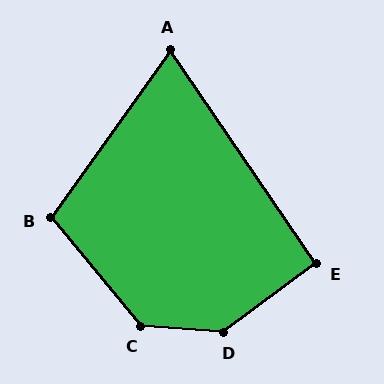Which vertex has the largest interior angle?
D, at approximately 139 degrees.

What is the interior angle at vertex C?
Approximately 134 degrees (obtuse).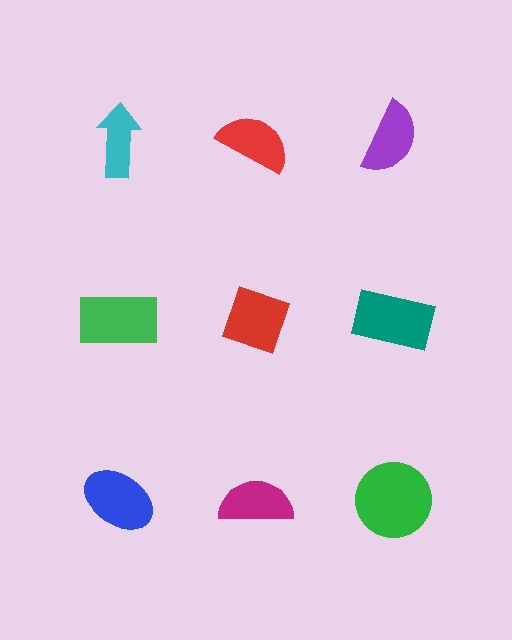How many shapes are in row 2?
3 shapes.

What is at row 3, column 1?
A blue ellipse.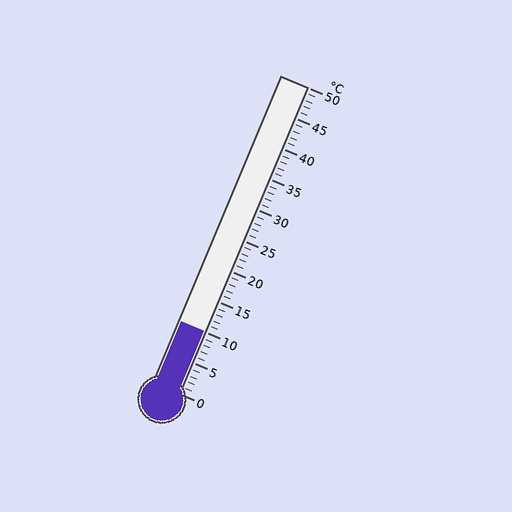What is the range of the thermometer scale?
The thermometer scale ranges from 0°C to 50°C.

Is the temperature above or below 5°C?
The temperature is above 5°C.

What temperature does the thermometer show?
The thermometer shows approximately 10°C.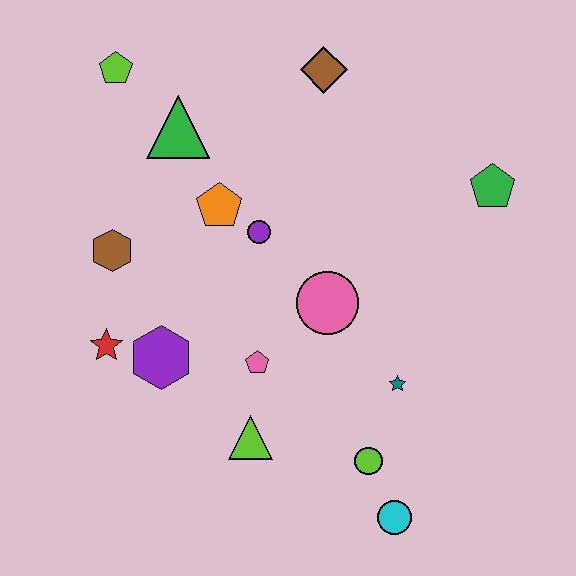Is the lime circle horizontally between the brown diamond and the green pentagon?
Yes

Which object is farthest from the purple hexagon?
The green pentagon is farthest from the purple hexagon.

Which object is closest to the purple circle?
The orange pentagon is closest to the purple circle.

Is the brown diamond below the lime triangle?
No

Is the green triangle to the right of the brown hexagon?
Yes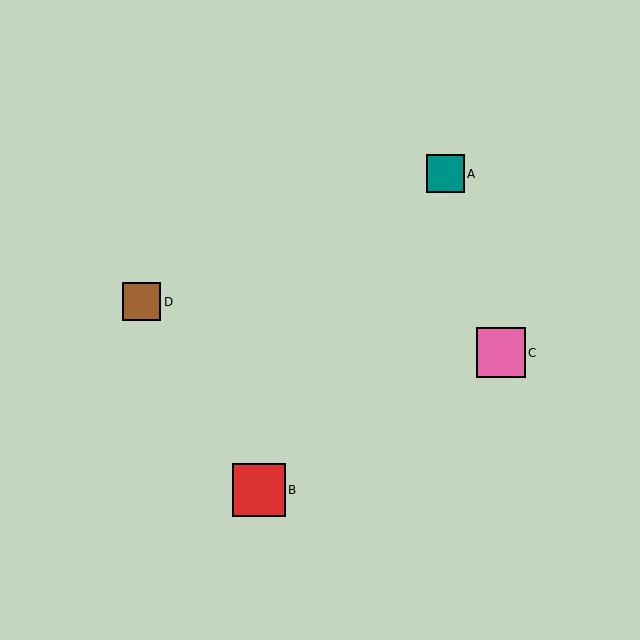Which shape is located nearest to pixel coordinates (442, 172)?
The teal square (labeled A) at (446, 174) is nearest to that location.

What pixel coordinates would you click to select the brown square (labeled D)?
Click at (142, 302) to select the brown square D.